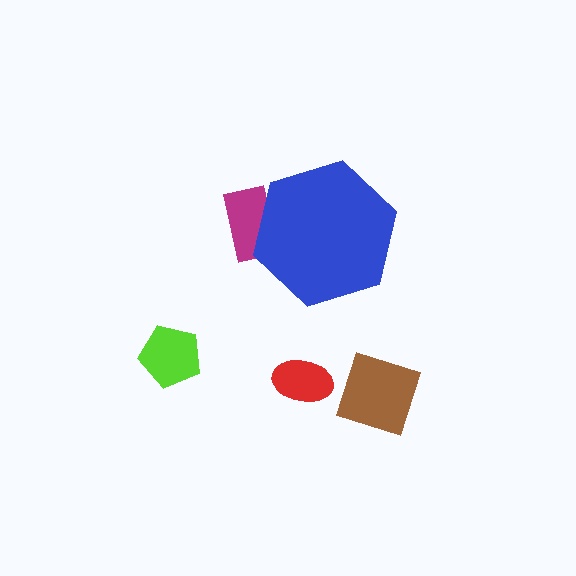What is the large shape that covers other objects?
A blue hexagon.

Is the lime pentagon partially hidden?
No, the lime pentagon is fully visible.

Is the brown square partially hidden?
No, the brown square is fully visible.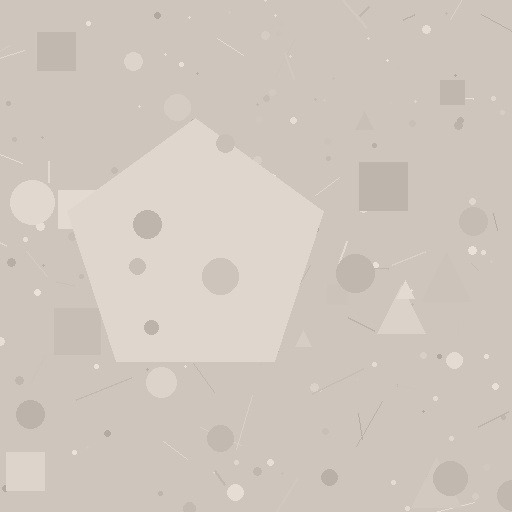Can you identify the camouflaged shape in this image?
The camouflaged shape is a pentagon.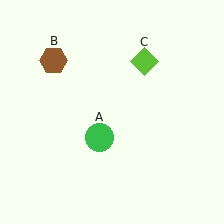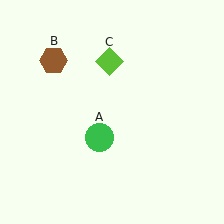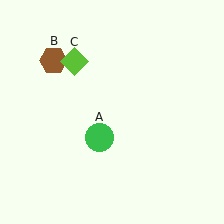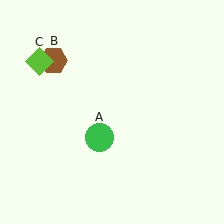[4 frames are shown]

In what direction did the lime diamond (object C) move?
The lime diamond (object C) moved left.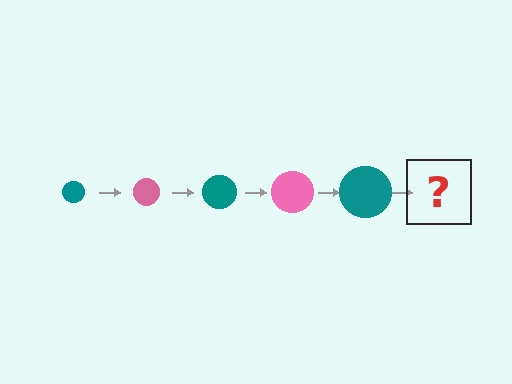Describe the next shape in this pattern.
It should be a pink circle, larger than the previous one.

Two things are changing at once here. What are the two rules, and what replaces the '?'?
The two rules are that the circle grows larger each step and the color cycles through teal and pink. The '?' should be a pink circle, larger than the previous one.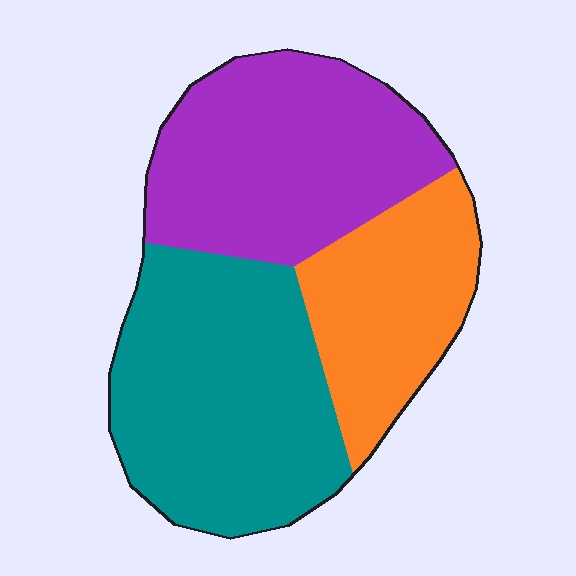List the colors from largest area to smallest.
From largest to smallest: teal, purple, orange.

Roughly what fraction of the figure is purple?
Purple takes up between a third and a half of the figure.